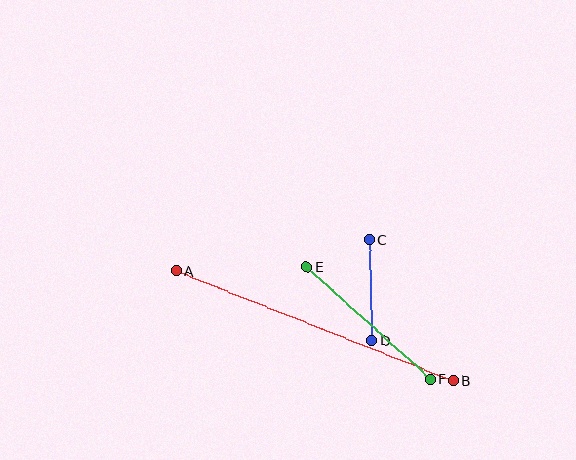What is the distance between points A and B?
The distance is approximately 298 pixels.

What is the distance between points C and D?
The distance is approximately 101 pixels.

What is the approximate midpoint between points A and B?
The midpoint is at approximately (315, 326) pixels.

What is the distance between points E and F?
The distance is approximately 167 pixels.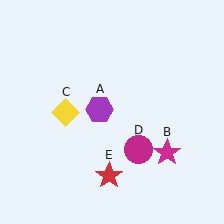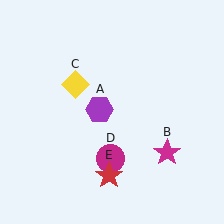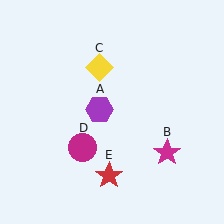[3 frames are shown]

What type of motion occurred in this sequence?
The yellow diamond (object C), magenta circle (object D) rotated clockwise around the center of the scene.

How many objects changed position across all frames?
2 objects changed position: yellow diamond (object C), magenta circle (object D).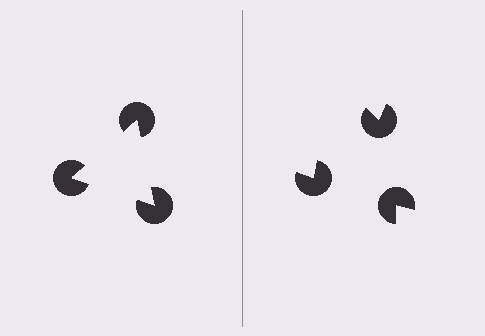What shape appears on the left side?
An illusory triangle.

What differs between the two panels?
The pac-man discs are positioned identically on both sides; only the wedge orientations differ. On the left they align to a triangle; on the right they are misaligned.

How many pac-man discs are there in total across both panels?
6 — 3 on each side.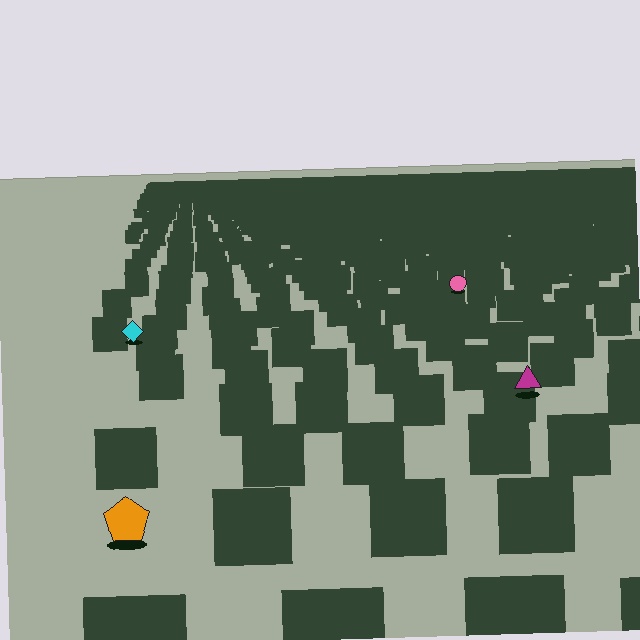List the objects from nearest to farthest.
From nearest to farthest: the orange pentagon, the magenta triangle, the cyan diamond, the pink circle.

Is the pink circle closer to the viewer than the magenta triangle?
No. The magenta triangle is closer — you can tell from the texture gradient: the ground texture is coarser near it.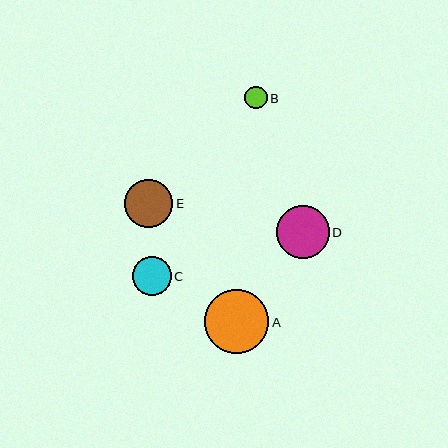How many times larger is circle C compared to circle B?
Circle C is approximately 1.7 times the size of circle B.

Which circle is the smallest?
Circle B is the smallest with a size of approximately 22 pixels.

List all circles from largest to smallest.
From largest to smallest: A, D, E, C, B.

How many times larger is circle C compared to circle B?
Circle C is approximately 1.7 times the size of circle B.